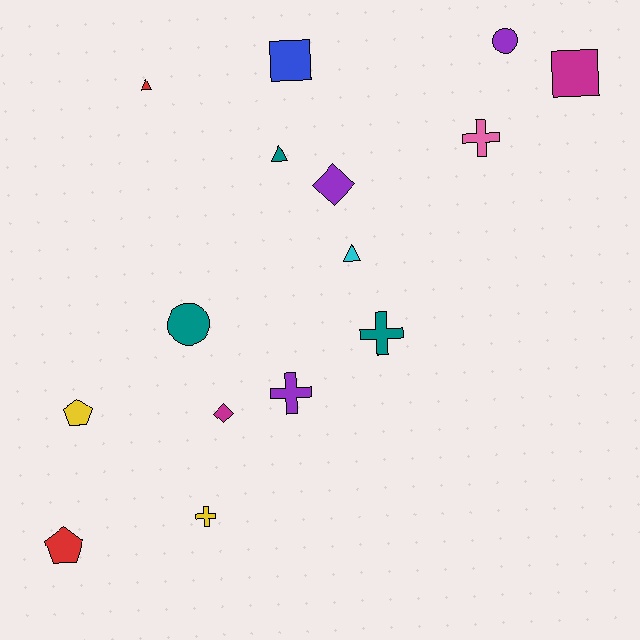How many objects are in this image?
There are 15 objects.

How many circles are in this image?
There are 2 circles.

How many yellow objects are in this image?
There are 2 yellow objects.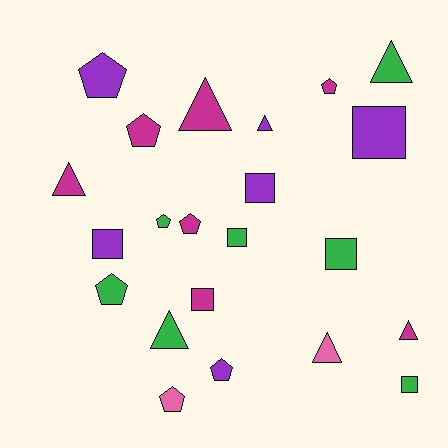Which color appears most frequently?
Green, with 7 objects.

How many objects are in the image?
There are 22 objects.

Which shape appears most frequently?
Pentagon, with 8 objects.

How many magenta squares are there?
There is 1 magenta square.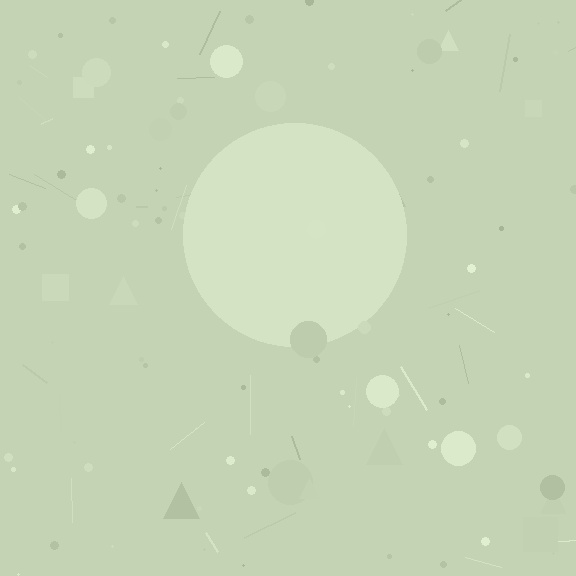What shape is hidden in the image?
A circle is hidden in the image.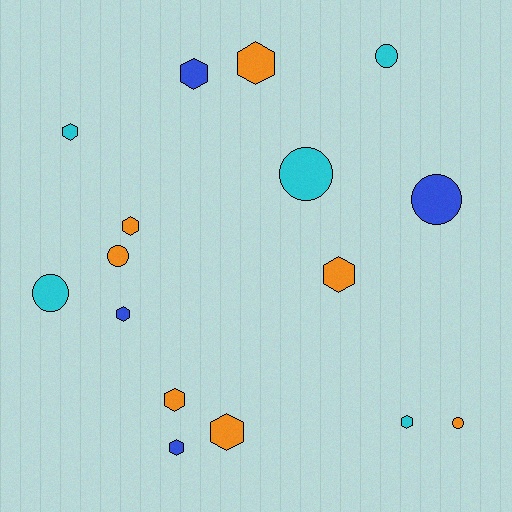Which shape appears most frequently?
Hexagon, with 10 objects.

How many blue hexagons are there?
There are 3 blue hexagons.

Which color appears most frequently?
Orange, with 7 objects.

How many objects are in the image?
There are 16 objects.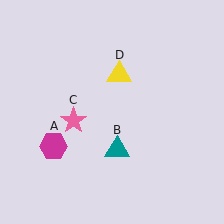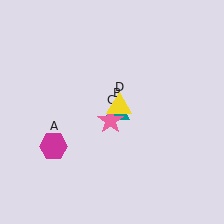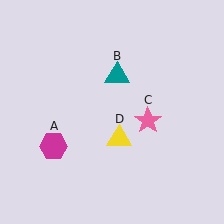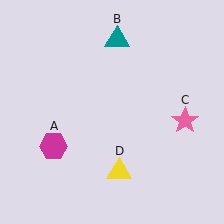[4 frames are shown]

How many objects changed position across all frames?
3 objects changed position: teal triangle (object B), pink star (object C), yellow triangle (object D).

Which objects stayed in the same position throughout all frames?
Magenta hexagon (object A) remained stationary.